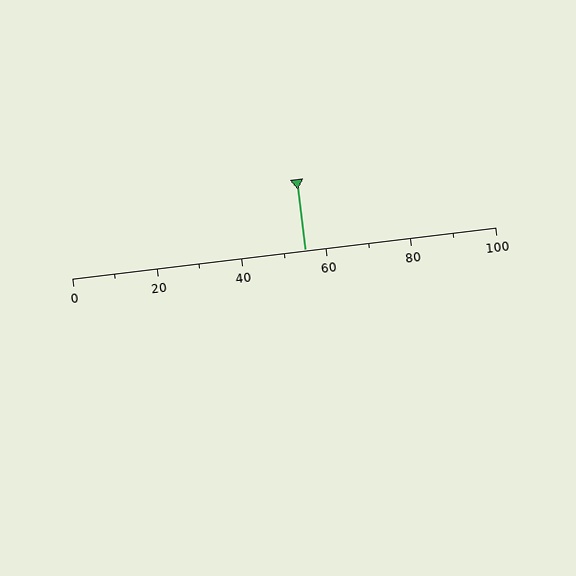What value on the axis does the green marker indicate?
The marker indicates approximately 55.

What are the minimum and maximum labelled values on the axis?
The axis runs from 0 to 100.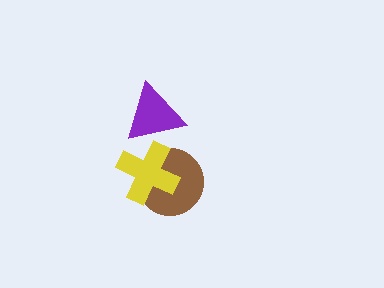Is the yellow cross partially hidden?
No, no other shape covers it.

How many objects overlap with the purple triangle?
1 object overlaps with the purple triangle.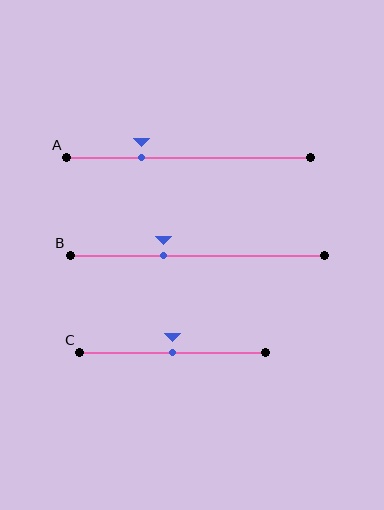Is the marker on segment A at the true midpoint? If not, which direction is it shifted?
No, the marker on segment A is shifted to the left by about 19% of the segment length.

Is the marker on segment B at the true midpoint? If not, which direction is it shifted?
No, the marker on segment B is shifted to the left by about 13% of the segment length.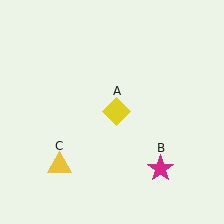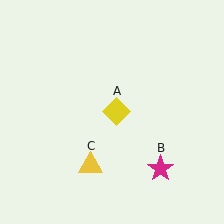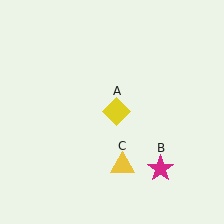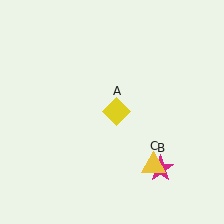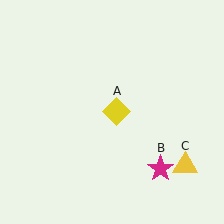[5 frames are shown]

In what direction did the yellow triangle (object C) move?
The yellow triangle (object C) moved right.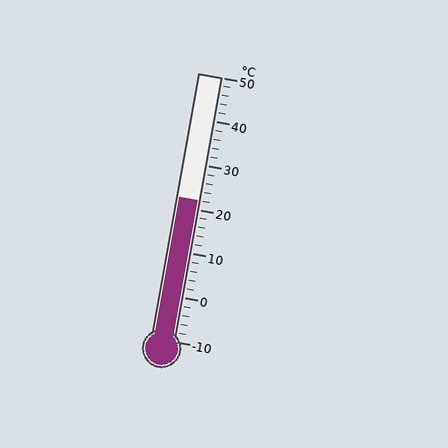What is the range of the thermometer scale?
The thermometer scale ranges from -10°C to 50°C.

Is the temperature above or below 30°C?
The temperature is below 30°C.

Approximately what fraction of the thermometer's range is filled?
The thermometer is filled to approximately 55% of its range.